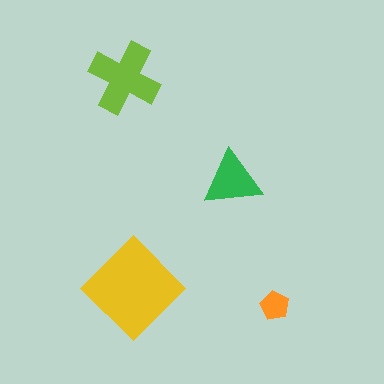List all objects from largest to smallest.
The yellow diamond, the lime cross, the green triangle, the orange pentagon.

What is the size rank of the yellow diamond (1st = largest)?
1st.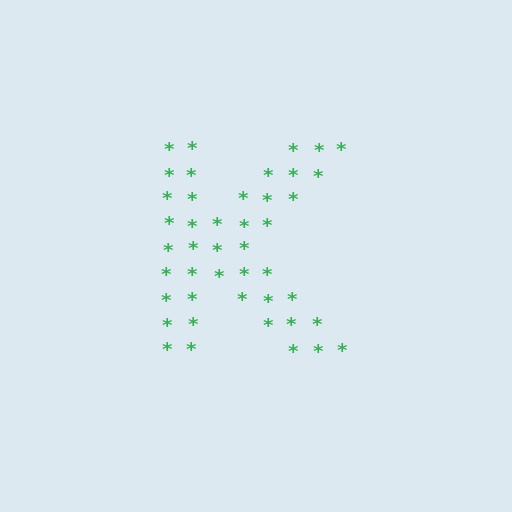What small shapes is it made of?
It is made of small asterisks.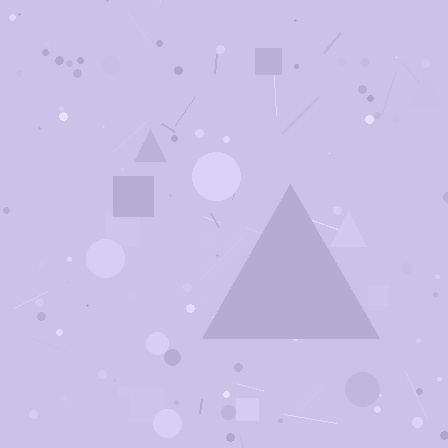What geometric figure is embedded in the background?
A triangle is embedded in the background.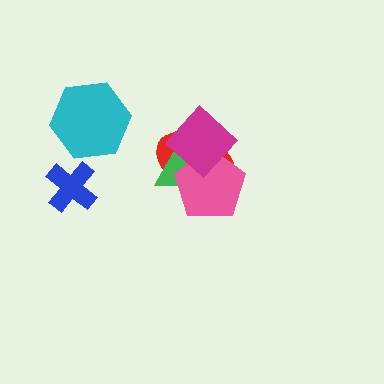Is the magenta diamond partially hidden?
No, no other shape covers it.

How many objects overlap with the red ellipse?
3 objects overlap with the red ellipse.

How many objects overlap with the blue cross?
0 objects overlap with the blue cross.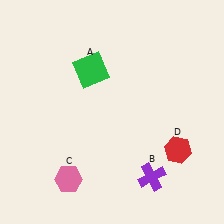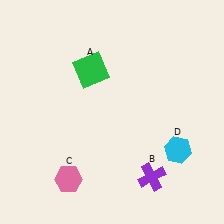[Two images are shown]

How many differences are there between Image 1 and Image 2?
There is 1 difference between the two images.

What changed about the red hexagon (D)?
In Image 1, D is red. In Image 2, it changed to cyan.